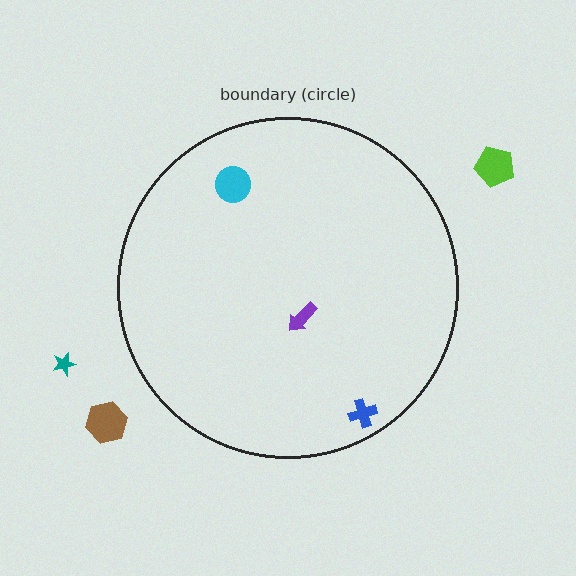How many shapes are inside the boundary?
3 inside, 3 outside.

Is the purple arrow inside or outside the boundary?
Inside.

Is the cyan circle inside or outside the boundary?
Inside.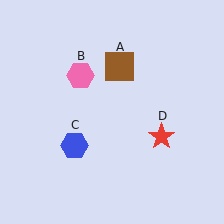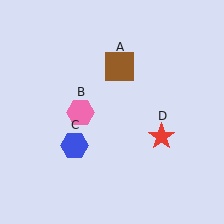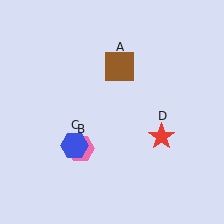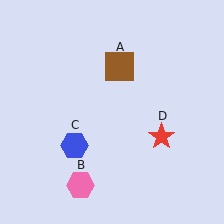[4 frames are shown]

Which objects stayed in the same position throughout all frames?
Brown square (object A) and blue hexagon (object C) and red star (object D) remained stationary.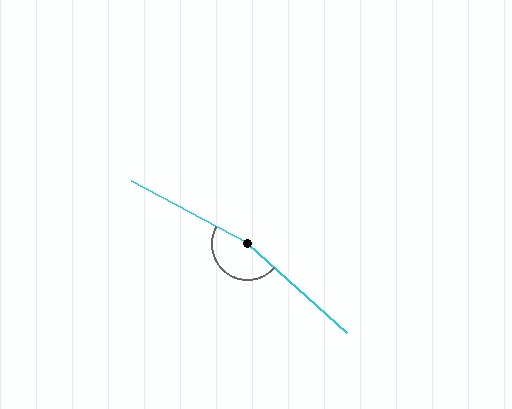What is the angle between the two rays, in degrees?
Approximately 167 degrees.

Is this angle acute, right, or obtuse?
It is obtuse.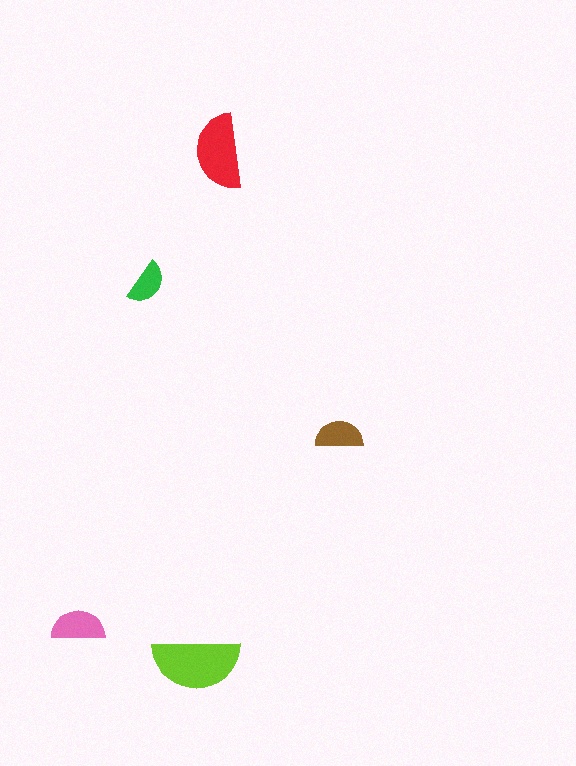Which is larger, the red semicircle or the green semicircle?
The red one.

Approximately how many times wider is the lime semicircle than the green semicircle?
About 2 times wider.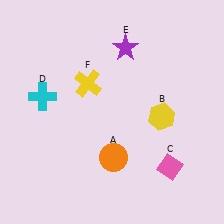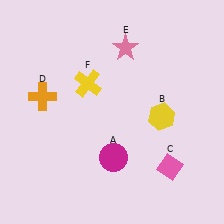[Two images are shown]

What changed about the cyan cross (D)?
In Image 1, D is cyan. In Image 2, it changed to orange.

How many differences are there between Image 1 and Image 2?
There are 3 differences between the two images.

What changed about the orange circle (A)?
In Image 1, A is orange. In Image 2, it changed to magenta.